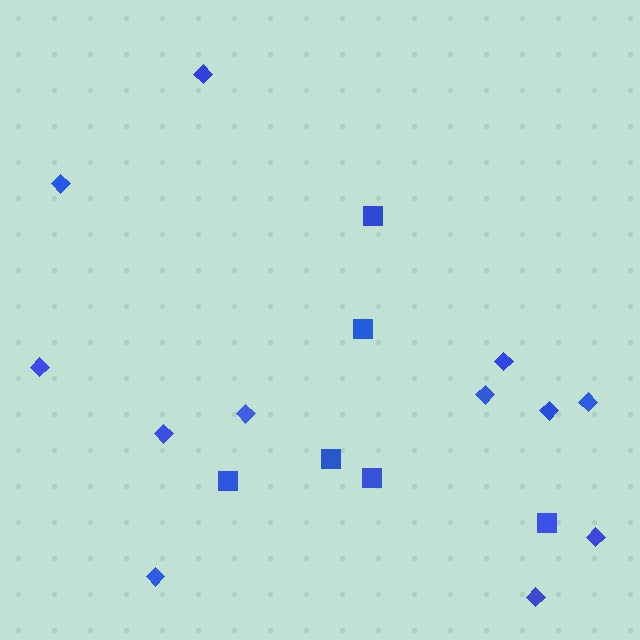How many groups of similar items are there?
There are 2 groups: one group of diamonds (12) and one group of squares (6).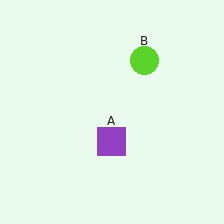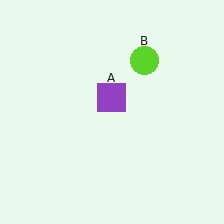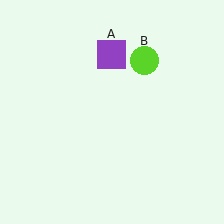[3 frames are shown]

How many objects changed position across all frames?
1 object changed position: purple square (object A).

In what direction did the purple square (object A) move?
The purple square (object A) moved up.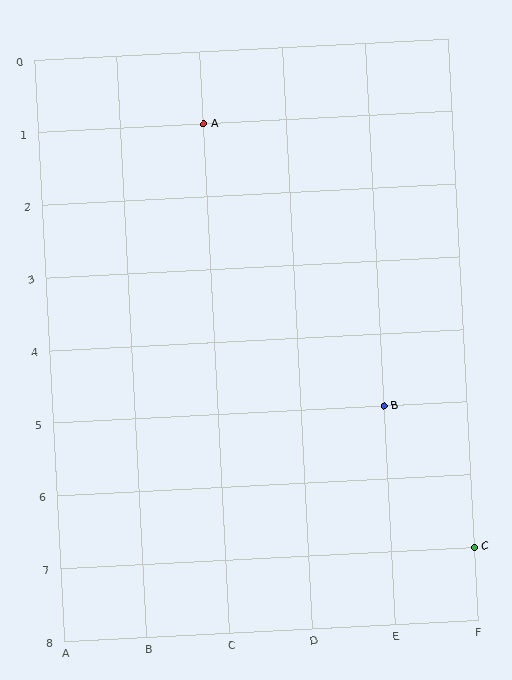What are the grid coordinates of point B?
Point B is at grid coordinates (E, 5).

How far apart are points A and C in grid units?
Points A and C are 3 columns and 6 rows apart (about 6.7 grid units diagonally).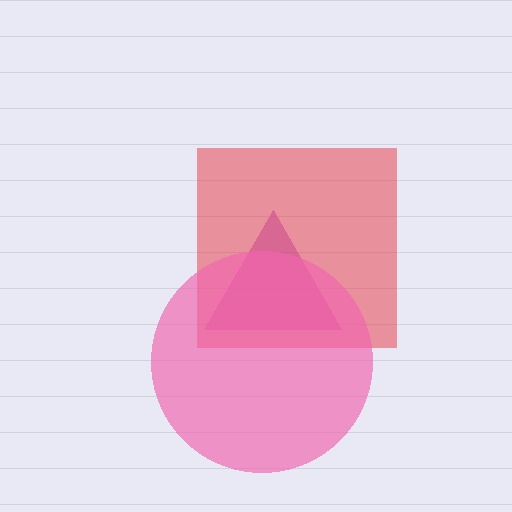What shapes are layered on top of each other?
The layered shapes are: a purple triangle, a red square, a pink circle.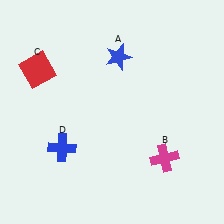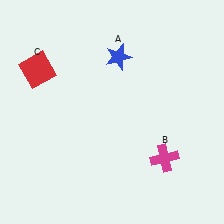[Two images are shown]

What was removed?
The blue cross (D) was removed in Image 2.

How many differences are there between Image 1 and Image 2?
There is 1 difference between the two images.